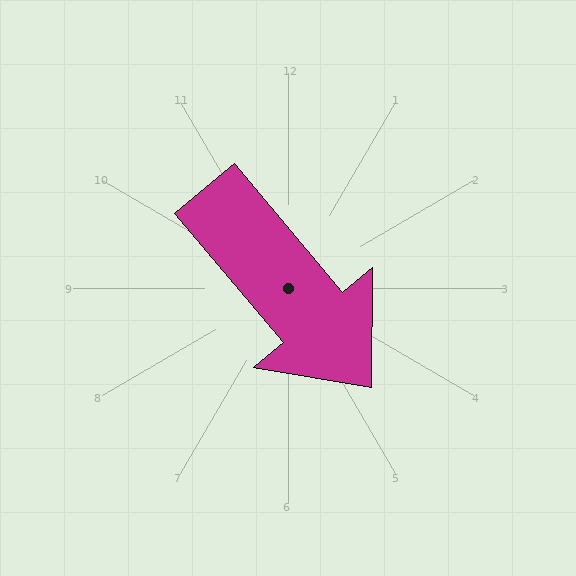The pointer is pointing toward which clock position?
Roughly 5 o'clock.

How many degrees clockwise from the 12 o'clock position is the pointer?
Approximately 140 degrees.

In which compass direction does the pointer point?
Southeast.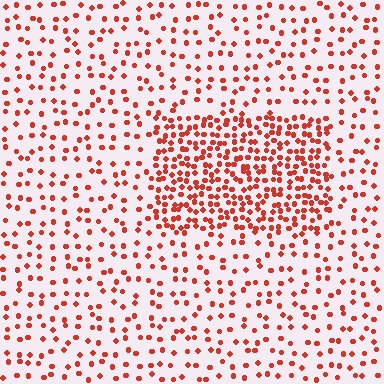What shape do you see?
I see a rectangle.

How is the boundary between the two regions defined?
The boundary is defined by a change in element density (approximately 2.4x ratio). All elements are the same color, size, and shape.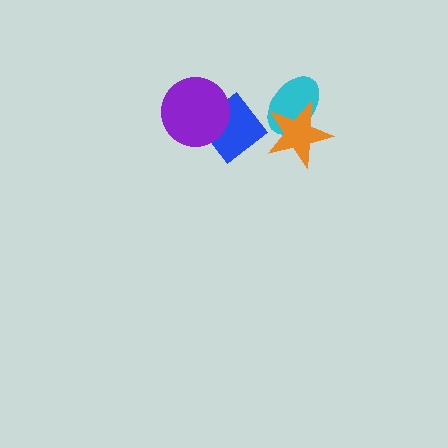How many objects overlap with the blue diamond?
1 object overlaps with the blue diamond.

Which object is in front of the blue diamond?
The purple circle is in front of the blue diamond.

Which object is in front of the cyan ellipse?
The orange star is in front of the cyan ellipse.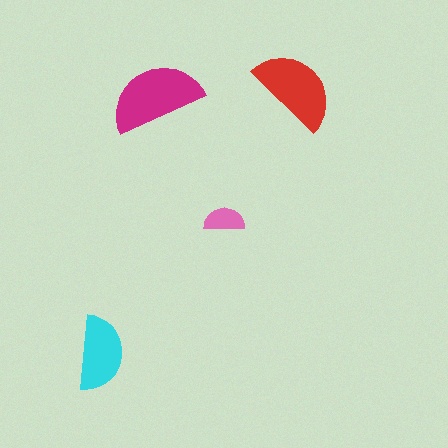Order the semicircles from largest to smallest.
the magenta one, the red one, the cyan one, the pink one.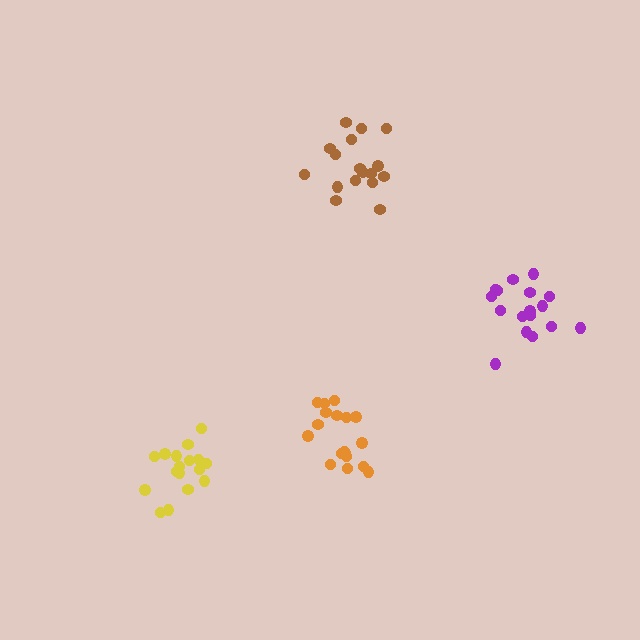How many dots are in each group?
Group 1: 17 dots, Group 2: 17 dots, Group 3: 17 dots, Group 4: 18 dots (69 total).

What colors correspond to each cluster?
The clusters are colored: purple, yellow, brown, orange.